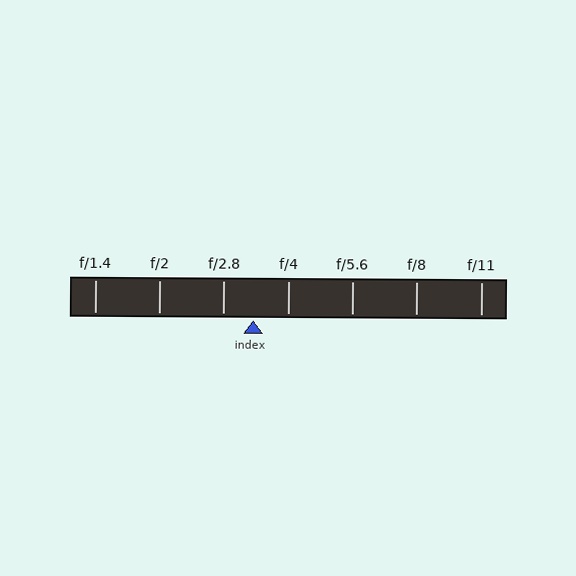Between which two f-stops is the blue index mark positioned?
The index mark is between f/2.8 and f/4.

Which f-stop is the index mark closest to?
The index mark is closest to f/2.8.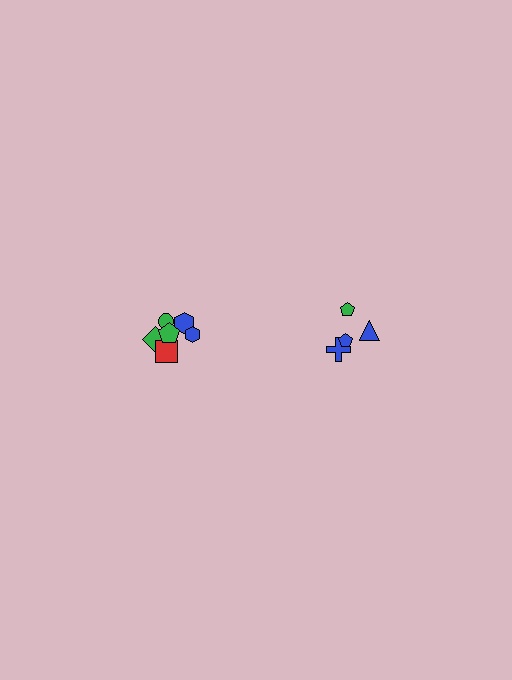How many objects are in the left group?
There are 6 objects.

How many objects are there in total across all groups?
There are 10 objects.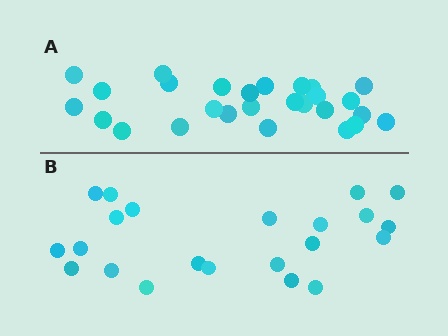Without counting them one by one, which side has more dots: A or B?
Region A (the top region) has more dots.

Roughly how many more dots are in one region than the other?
Region A has about 5 more dots than region B.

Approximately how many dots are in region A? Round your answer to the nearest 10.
About 30 dots. (The exact count is 27, which rounds to 30.)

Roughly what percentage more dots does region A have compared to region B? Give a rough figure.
About 25% more.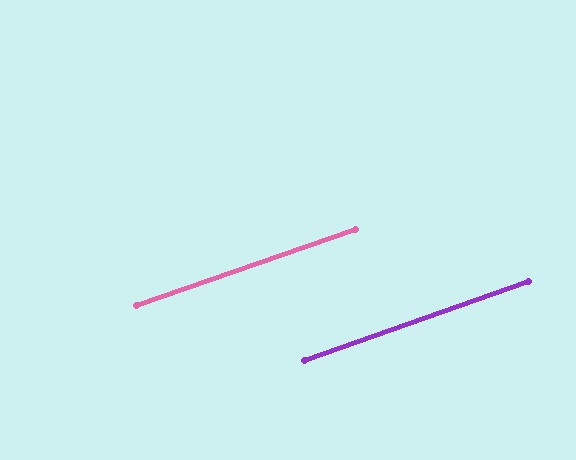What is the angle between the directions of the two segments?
Approximately 1 degree.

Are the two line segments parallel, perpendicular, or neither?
Parallel — their directions differ by only 0.6°.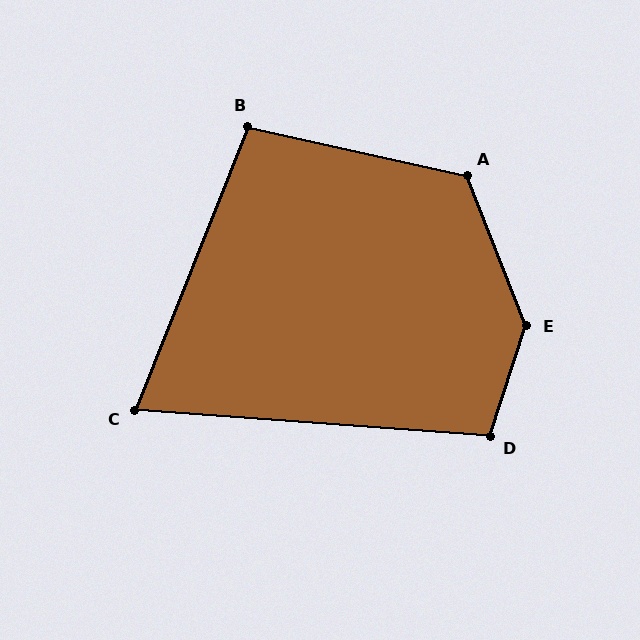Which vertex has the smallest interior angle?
C, at approximately 72 degrees.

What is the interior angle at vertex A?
Approximately 124 degrees (obtuse).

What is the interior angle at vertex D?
Approximately 104 degrees (obtuse).